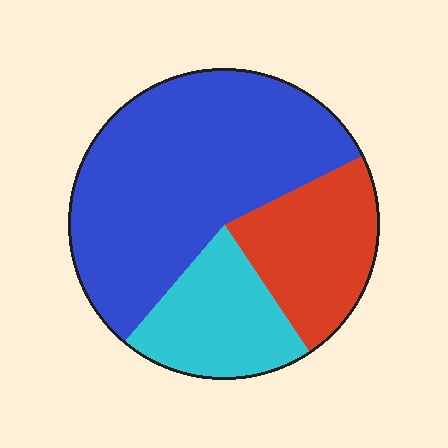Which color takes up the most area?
Blue, at roughly 55%.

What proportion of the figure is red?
Red takes up about one quarter (1/4) of the figure.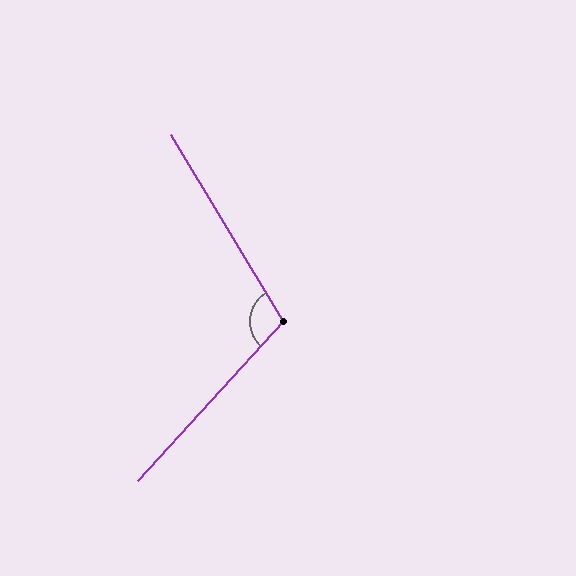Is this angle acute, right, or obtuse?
It is obtuse.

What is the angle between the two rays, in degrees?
Approximately 106 degrees.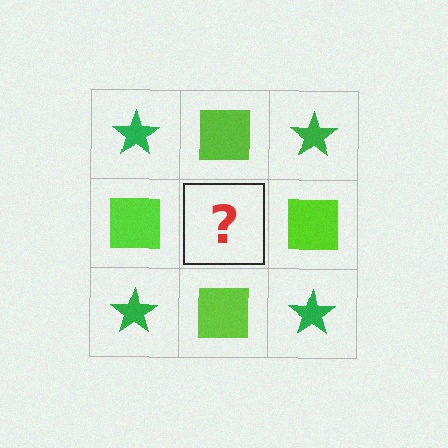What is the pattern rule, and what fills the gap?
The rule is that it alternates green star and lime square in a checkerboard pattern. The gap should be filled with a green star.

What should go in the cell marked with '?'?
The missing cell should contain a green star.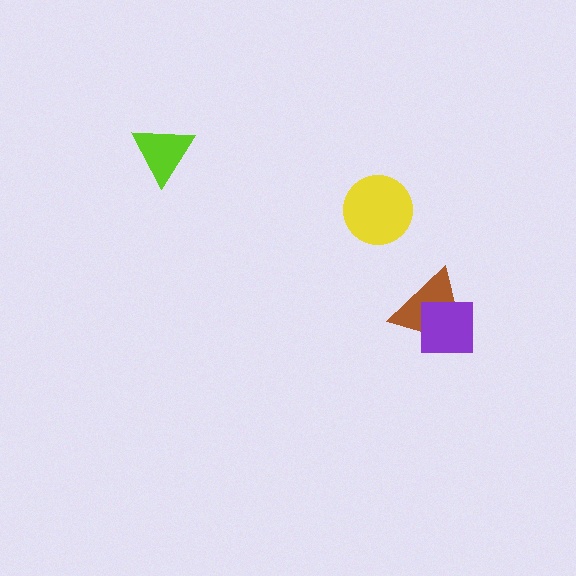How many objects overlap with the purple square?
1 object overlaps with the purple square.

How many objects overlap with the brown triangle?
1 object overlaps with the brown triangle.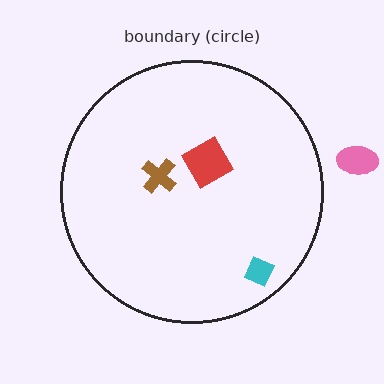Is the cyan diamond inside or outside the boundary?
Inside.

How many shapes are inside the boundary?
3 inside, 1 outside.